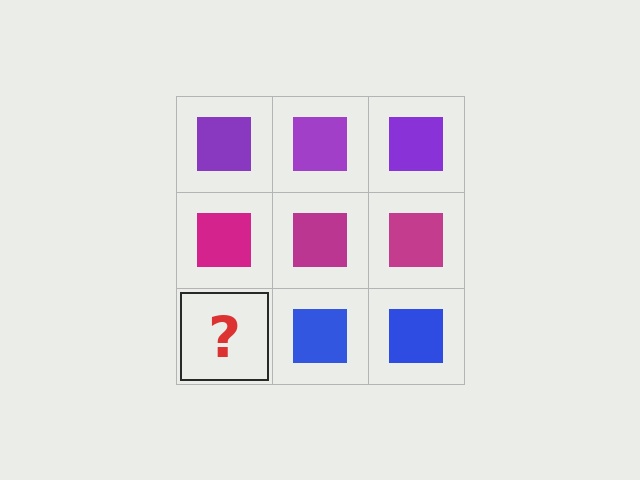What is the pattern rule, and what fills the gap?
The rule is that each row has a consistent color. The gap should be filled with a blue square.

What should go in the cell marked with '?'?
The missing cell should contain a blue square.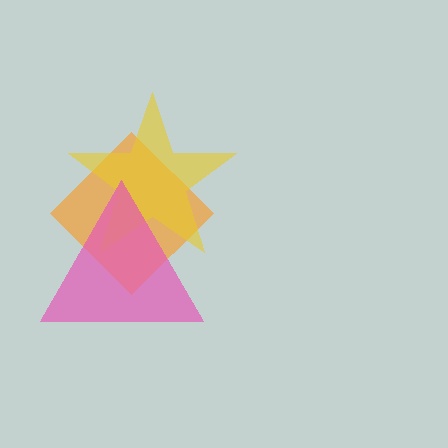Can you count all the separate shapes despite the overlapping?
Yes, there are 3 separate shapes.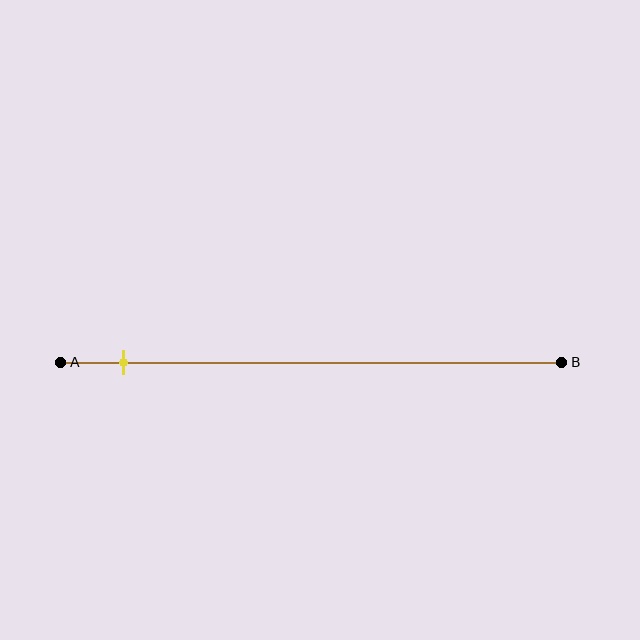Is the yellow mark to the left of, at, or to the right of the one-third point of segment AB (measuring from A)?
The yellow mark is to the left of the one-third point of segment AB.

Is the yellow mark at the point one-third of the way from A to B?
No, the mark is at about 10% from A, not at the 33% one-third point.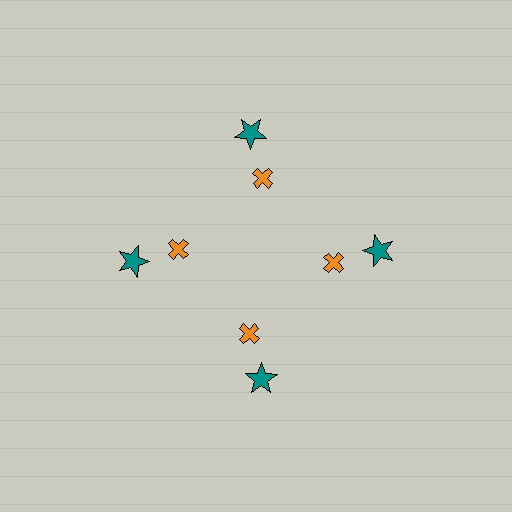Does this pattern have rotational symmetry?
Yes, this pattern has 4-fold rotational symmetry. It looks the same after rotating 90 degrees around the center.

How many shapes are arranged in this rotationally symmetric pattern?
There are 8 shapes, arranged in 4 groups of 2.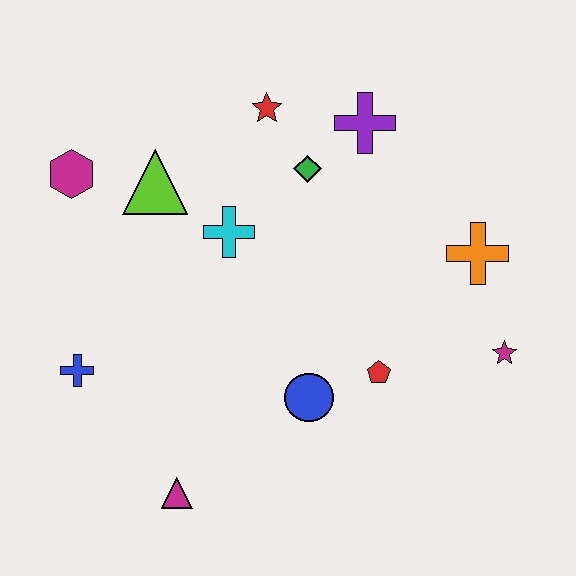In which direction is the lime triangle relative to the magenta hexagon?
The lime triangle is to the right of the magenta hexagon.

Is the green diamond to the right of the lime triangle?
Yes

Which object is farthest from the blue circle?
The magenta hexagon is farthest from the blue circle.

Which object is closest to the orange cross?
The magenta star is closest to the orange cross.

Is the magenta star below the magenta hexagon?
Yes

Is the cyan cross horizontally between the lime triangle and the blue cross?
No